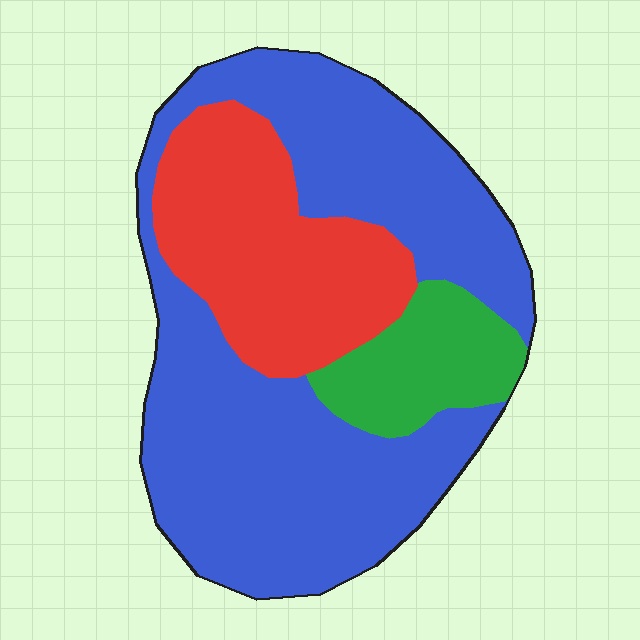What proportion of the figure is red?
Red takes up about one quarter (1/4) of the figure.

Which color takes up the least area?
Green, at roughly 10%.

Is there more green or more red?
Red.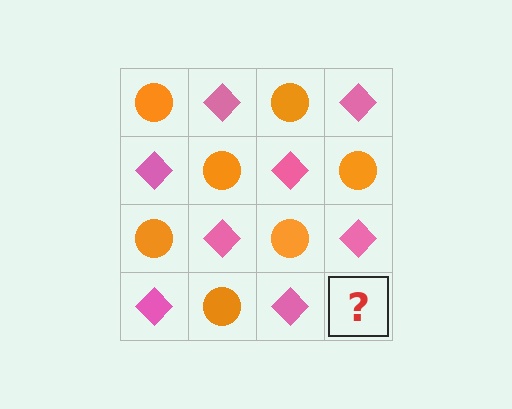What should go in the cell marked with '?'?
The missing cell should contain an orange circle.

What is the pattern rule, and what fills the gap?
The rule is that it alternates orange circle and pink diamond in a checkerboard pattern. The gap should be filled with an orange circle.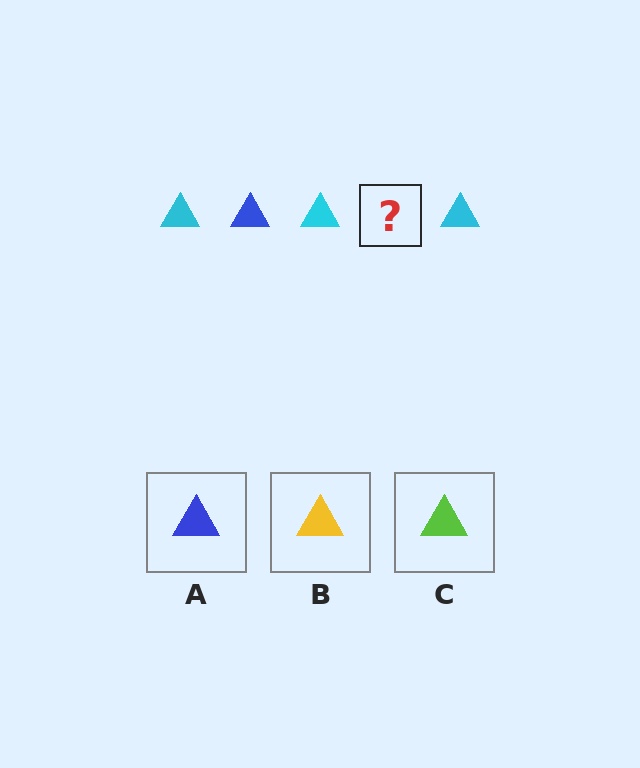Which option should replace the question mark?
Option A.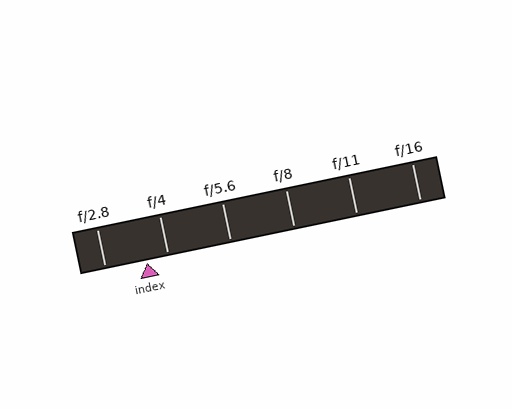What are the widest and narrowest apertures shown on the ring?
The widest aperture shown is f/2.8 and the narrowest is f/16.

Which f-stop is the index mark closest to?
The index mark is closest to f/4.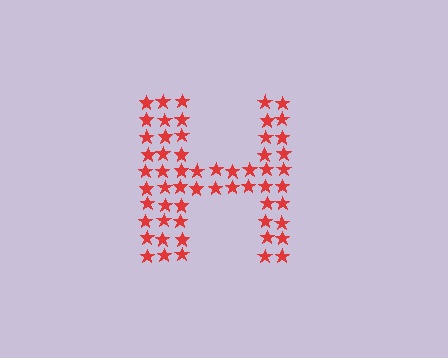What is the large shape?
The large shape is the letter H.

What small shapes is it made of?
It is made of small stars.